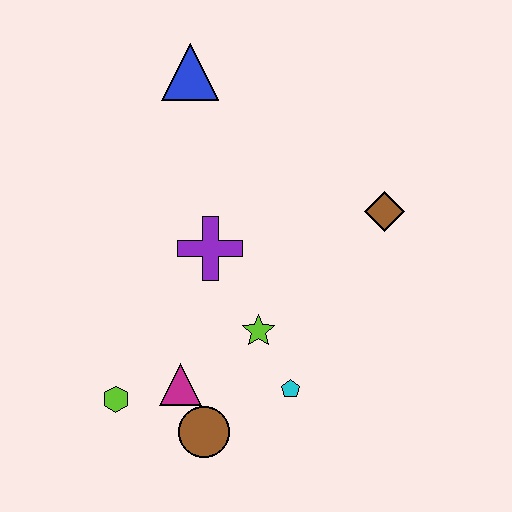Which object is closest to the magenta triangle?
The brown circle is closest to the magenta triangle.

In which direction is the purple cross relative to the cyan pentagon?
The purple cross is above the cyan pentagon.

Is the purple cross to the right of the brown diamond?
No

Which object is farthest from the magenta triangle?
The blue triangle is farthest from the magenta triangle.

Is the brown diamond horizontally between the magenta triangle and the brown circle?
No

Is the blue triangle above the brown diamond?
Yes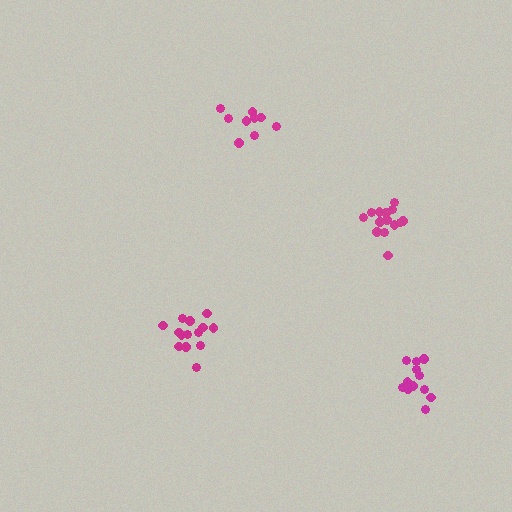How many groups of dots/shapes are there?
There are 4 groups.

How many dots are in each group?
Group 1: 9 dots, Group 2: 14 dots, Group 3: 14 dots, Group 4: 14 dots (51 total).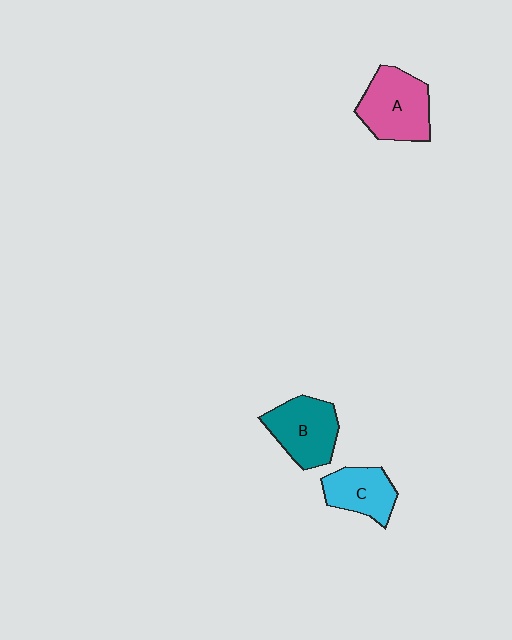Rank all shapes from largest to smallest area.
From largest to smallest: A (pink), B (teal), C (cyan).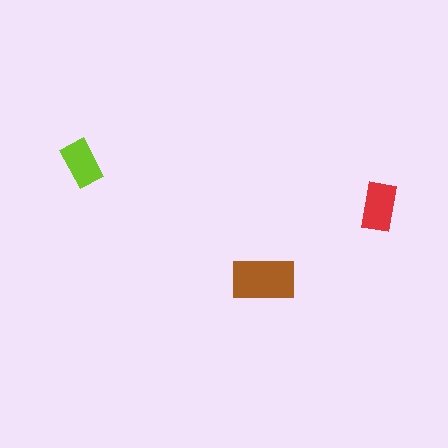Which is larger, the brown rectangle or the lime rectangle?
The brown one.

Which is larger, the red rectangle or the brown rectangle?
The brown one.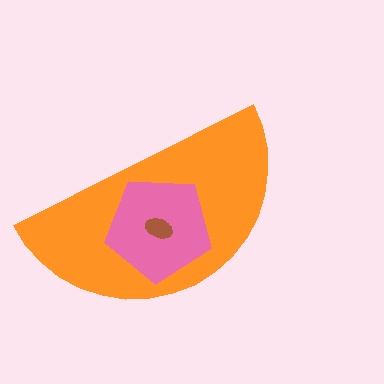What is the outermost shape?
The orange semicircle.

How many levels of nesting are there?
3.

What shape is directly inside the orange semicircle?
The pink pentagon.